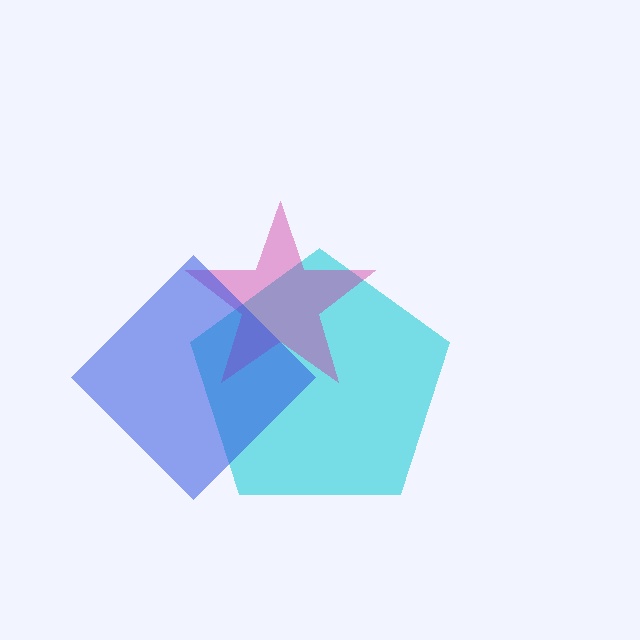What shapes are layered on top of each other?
The layered shapes are: a cyan pentagon, a magenta star, a blue diamond.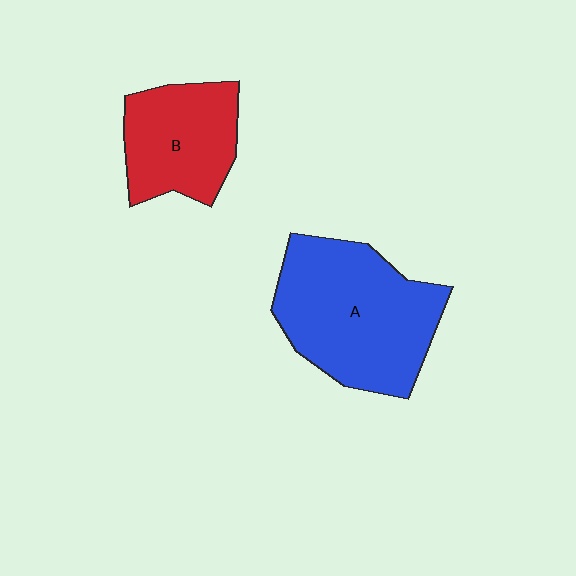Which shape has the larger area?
Shape A (blue).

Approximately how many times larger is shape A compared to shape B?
Approximately 1.6 times.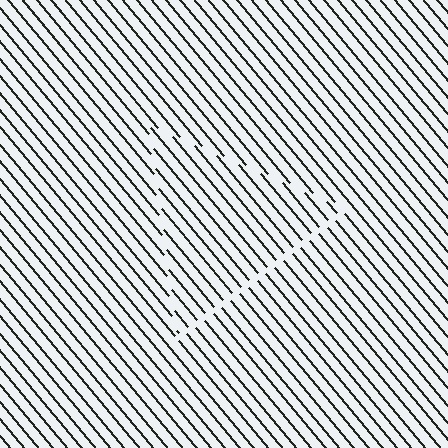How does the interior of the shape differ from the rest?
The interior of the shape contains the same grating, shifted by half a period — the contour is defined by the phase discontinuity where line-ends from the inner and outer gratings abut.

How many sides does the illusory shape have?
3 sides — the line-ends trace a triangle.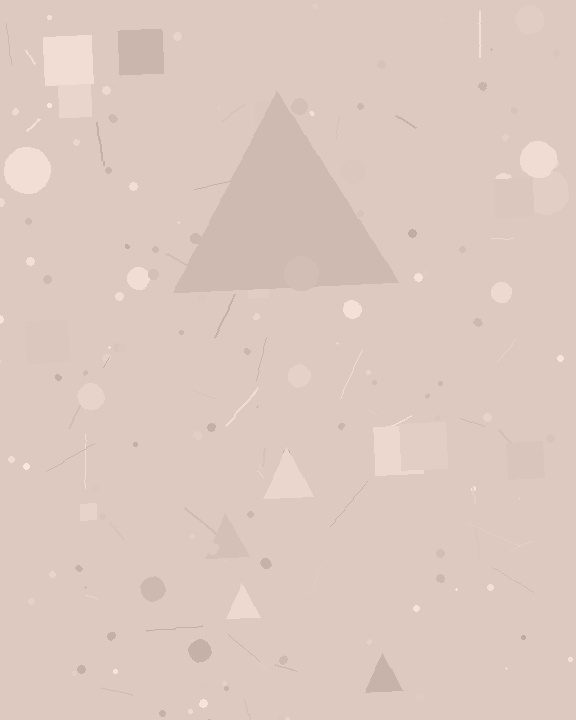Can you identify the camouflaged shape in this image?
The camouflaged shape is a triangle.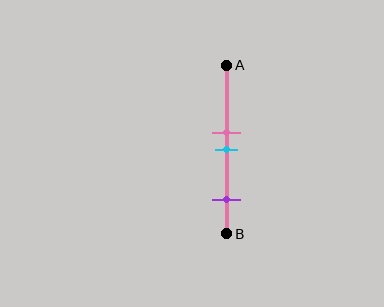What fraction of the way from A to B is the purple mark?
The purple mark is approximately 80% (0.8) of the way from A to B.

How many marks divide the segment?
There are 3 marks dividing the segment.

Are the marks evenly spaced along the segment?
No, the marks are not evenly spaced.